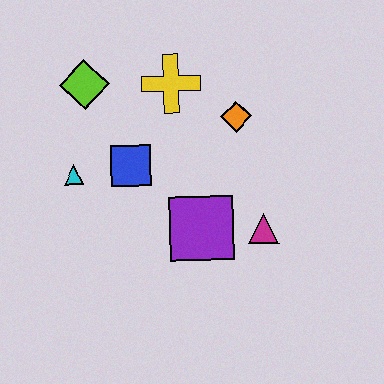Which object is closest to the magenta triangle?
The purple square is closest to the magenta triangle.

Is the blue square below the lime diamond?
Yes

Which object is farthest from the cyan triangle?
The magenta triangle is farthest from the cyan triangle.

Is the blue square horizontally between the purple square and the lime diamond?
Yes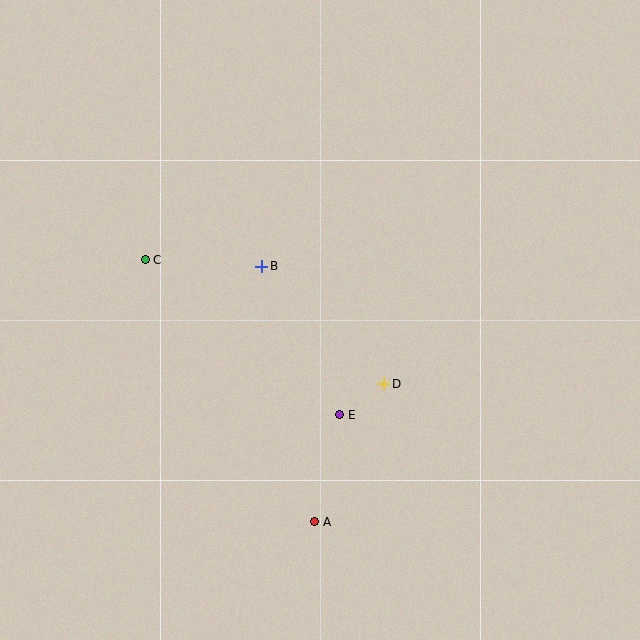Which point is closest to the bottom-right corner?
Point A is closest to the bottom-right corner.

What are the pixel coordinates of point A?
Point A is at (315, 522).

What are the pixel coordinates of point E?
Point E is at (340, 415).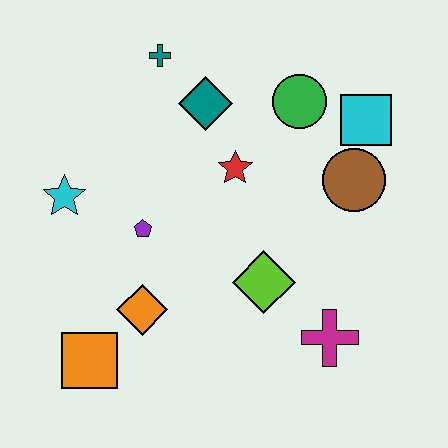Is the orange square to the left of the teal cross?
Yes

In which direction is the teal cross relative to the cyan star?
The teal cross is above the cyan star.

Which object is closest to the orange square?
The orange diamond is closest to the orange square.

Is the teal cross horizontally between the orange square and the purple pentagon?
No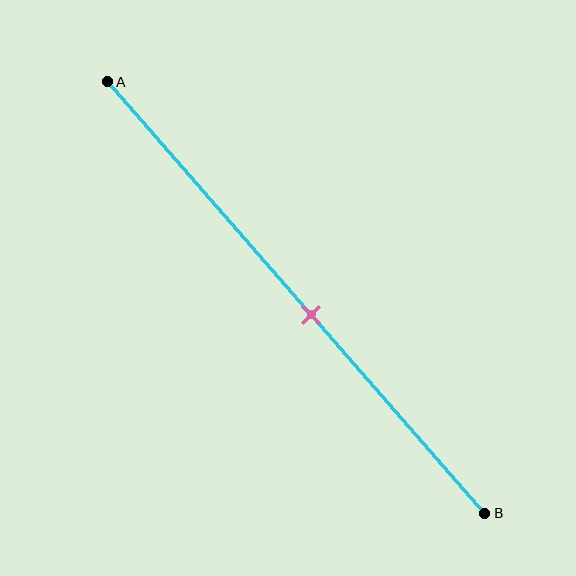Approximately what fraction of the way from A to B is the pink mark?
The pink mark is approximately 55% of the way from A to B.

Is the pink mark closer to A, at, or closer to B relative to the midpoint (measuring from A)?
The pink mark is closer to point B than the midpoint of segment AB.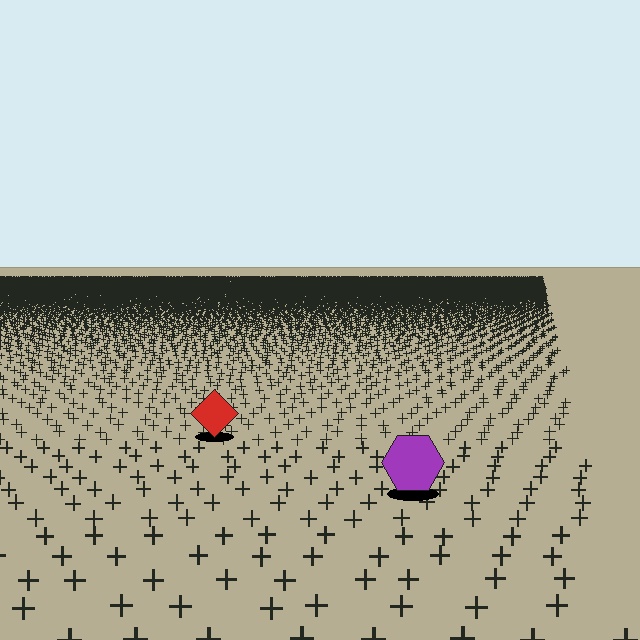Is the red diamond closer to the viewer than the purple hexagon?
No. The purple hexagon is closer — you can tell from the texture gradient: the ground texture is coarser near it.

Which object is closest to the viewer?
The purple hexagon is closest. The texture marks near it are larger and more spread out.